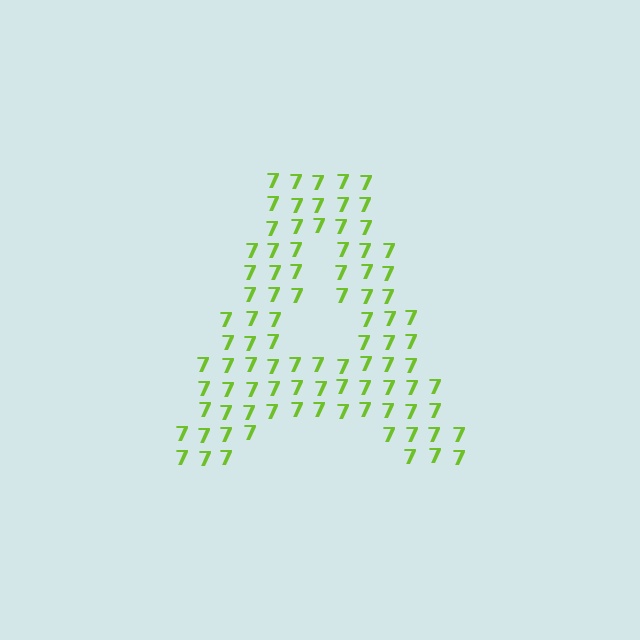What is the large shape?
The large shape is the letter A.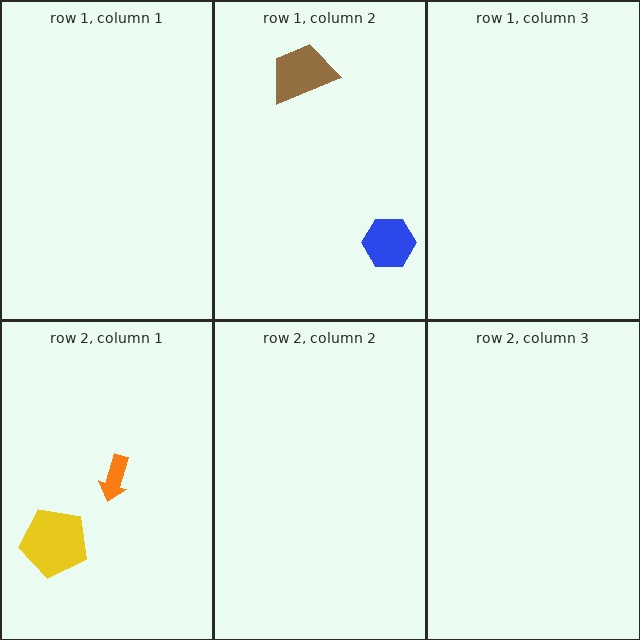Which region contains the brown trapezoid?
The row 1, column 2 region.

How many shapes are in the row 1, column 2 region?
2.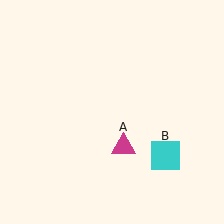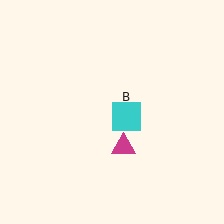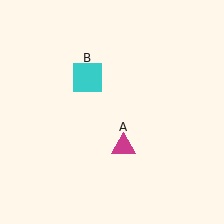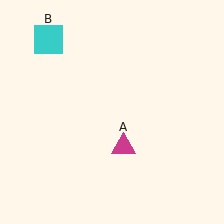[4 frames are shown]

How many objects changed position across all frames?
1 object changed position: cyan square (object B).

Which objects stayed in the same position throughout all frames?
Magenta triangle (object A) remained stationary.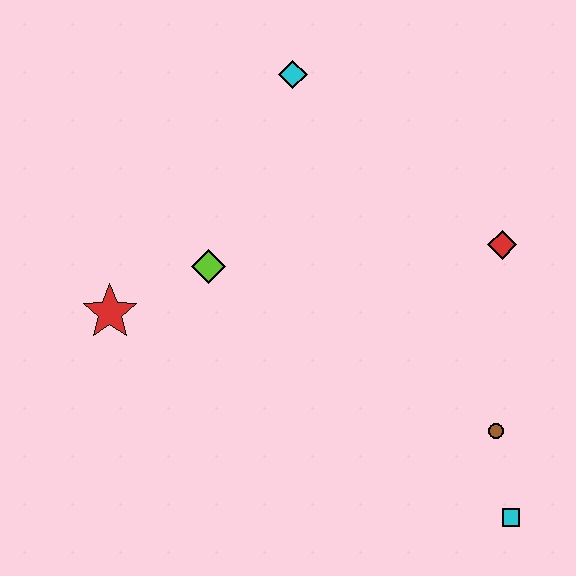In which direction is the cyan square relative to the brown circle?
The cyan square is below the brown circle.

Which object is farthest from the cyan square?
The cyan diamond is farthest from the cyan square.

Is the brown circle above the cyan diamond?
No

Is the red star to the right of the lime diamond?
No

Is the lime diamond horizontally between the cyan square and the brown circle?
No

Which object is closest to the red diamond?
The brown circle is closest to the red diamond.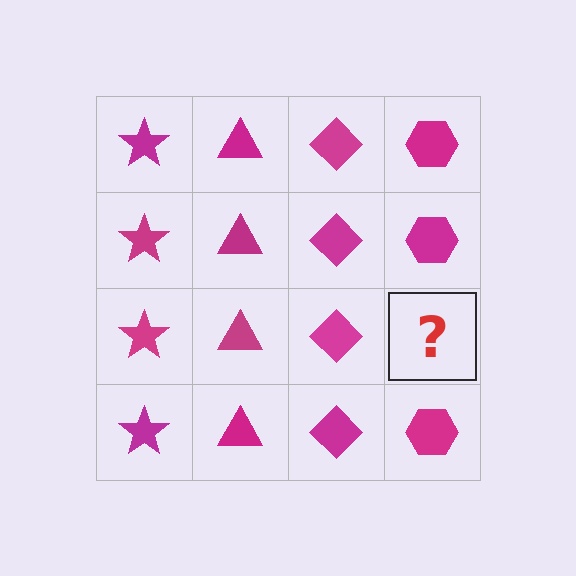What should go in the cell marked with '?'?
The missing cell should contain a magenta hexagon.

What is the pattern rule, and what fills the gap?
The rule is that each column has a consistent shape. The gap should be filled with a magenta hexagon.